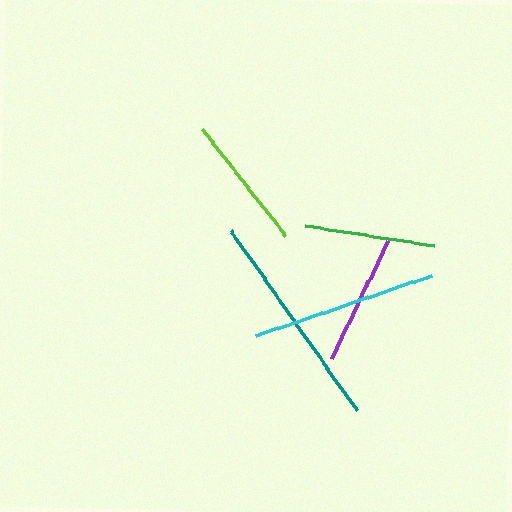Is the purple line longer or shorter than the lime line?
The lime line is longer than the purple line.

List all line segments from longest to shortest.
From longest to shortest: teal, cyan, lime, green, purple.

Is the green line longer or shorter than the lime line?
The lime line is longer than the green line.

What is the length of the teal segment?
The teal segment is approximately 220 pixels long.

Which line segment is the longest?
The teal line is the longest at approximately 220 pixels.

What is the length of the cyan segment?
The cyan segment is approximately 186 pixels long.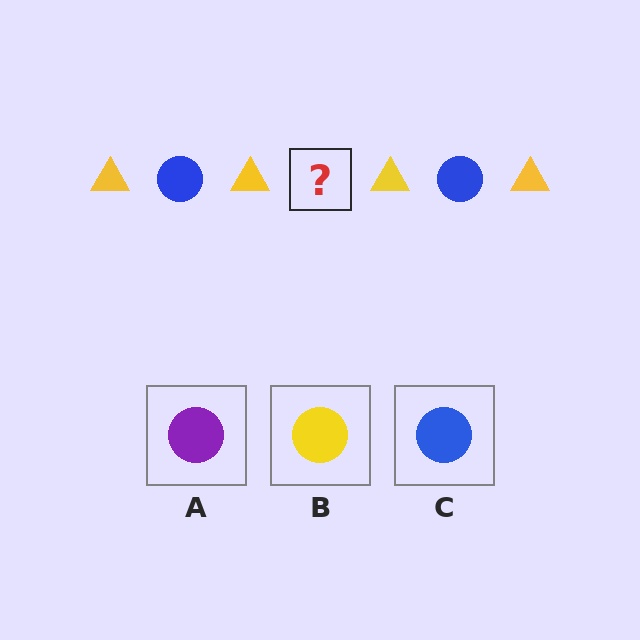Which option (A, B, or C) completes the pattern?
C.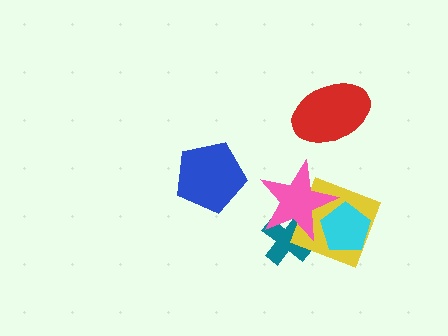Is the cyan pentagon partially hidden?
Yes, it is partially covered by another shape.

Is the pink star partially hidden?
No, no other shape covers it.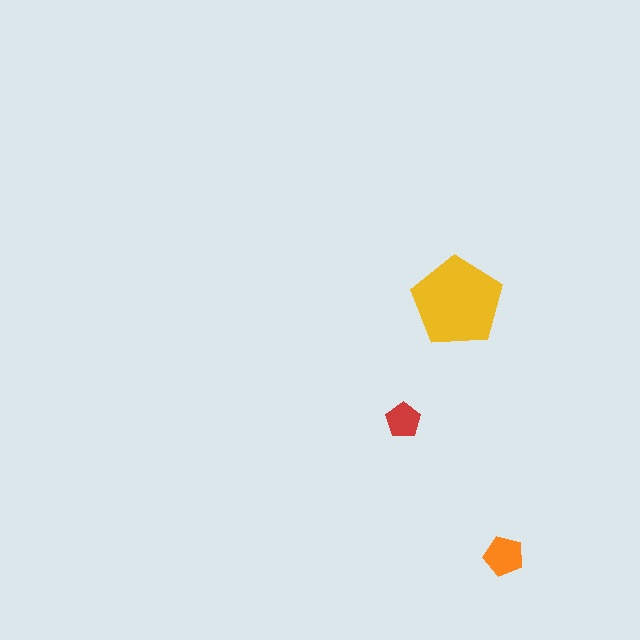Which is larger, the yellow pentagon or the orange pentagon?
The yellow one.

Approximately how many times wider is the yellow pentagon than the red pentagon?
About 2.5 times wider.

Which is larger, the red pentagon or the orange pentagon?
The orange one.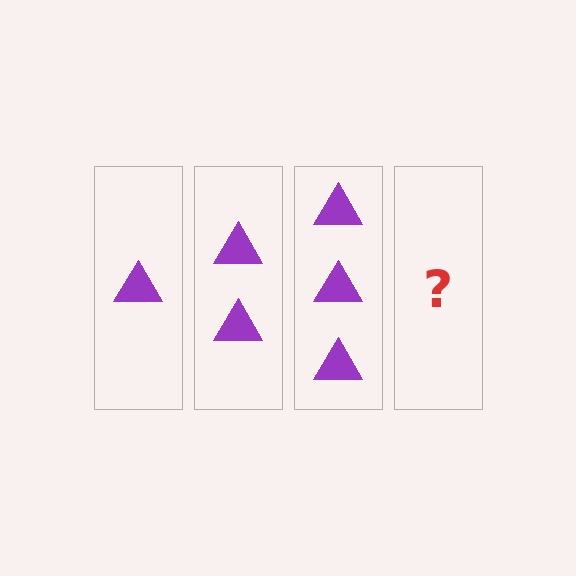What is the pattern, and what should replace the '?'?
The pattern is that each step adds one more triangle. The '?' should be 4 triangles.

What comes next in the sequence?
The next element should be 4 triangles.